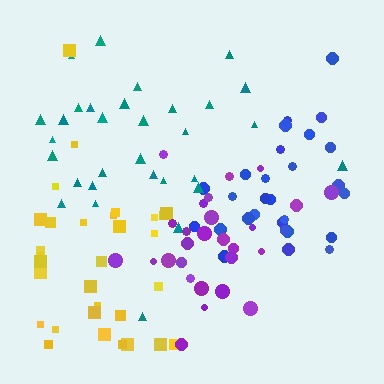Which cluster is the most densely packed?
Blue.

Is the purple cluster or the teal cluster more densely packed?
Teal.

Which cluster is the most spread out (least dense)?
Purple.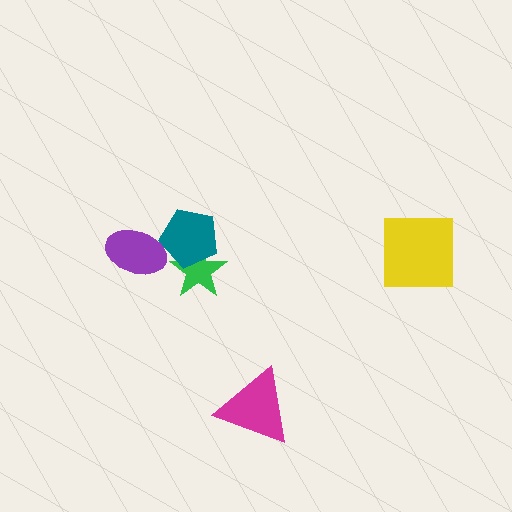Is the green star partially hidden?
Yes, it is partially covered by another shape.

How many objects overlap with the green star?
1 object overlaps with the green star.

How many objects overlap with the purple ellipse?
1 object overlaps with the purple ellipse.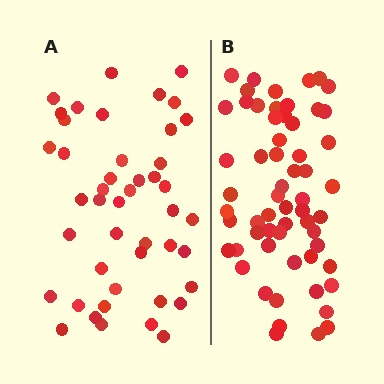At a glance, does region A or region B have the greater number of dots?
Region B (the right region) has more dots.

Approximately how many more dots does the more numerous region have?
Region B has approximately 15 more dots than region A.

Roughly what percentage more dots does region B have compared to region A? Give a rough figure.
About 35% more.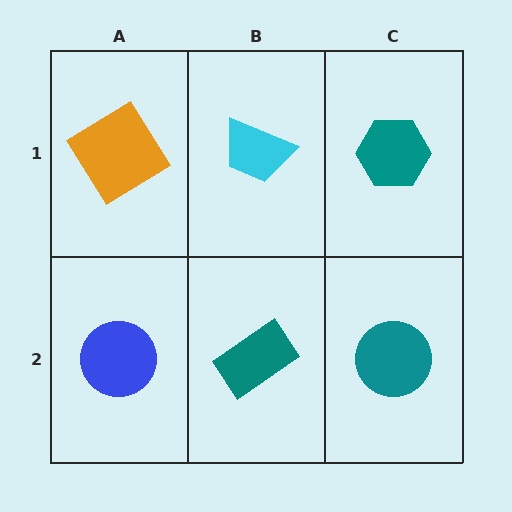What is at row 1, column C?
A teal hexagon.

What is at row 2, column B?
A teal rectangle.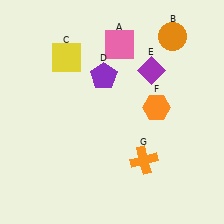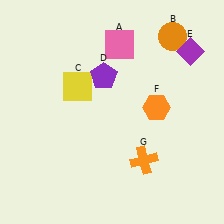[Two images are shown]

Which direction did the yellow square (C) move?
The yellow square (C) moved down.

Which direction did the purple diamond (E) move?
The purple diamond (E) moved right.